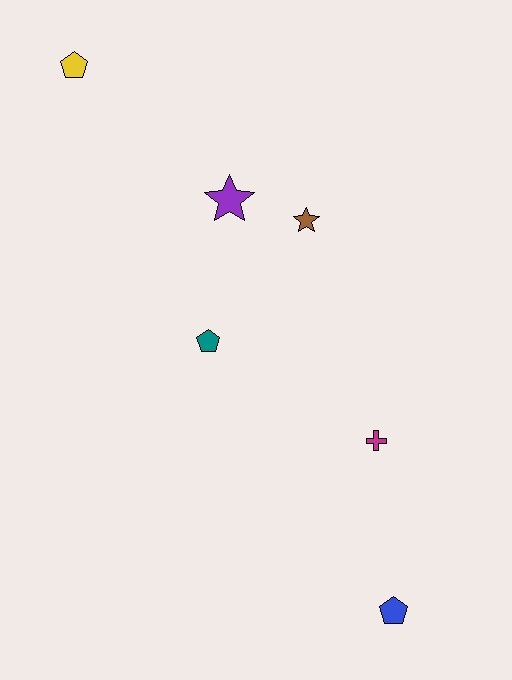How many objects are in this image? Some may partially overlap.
There are 6 objects.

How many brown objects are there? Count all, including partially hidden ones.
There is 1 brown object.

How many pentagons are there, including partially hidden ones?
There are 3 pentagons.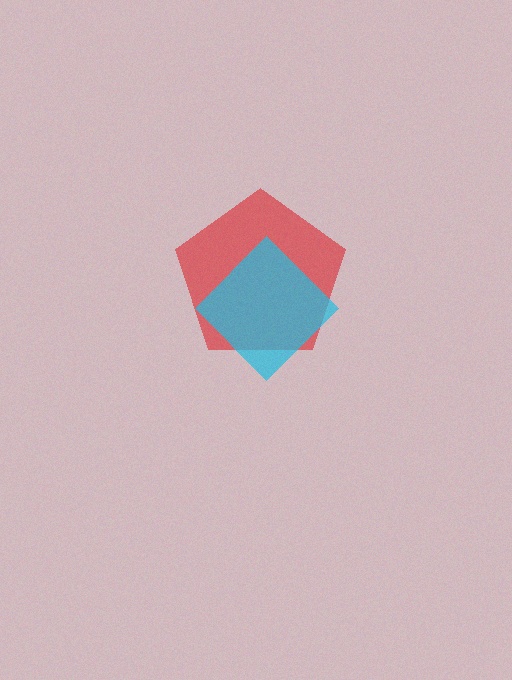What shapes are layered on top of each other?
The layered shapes are: a red pentagon, a cyan diamond.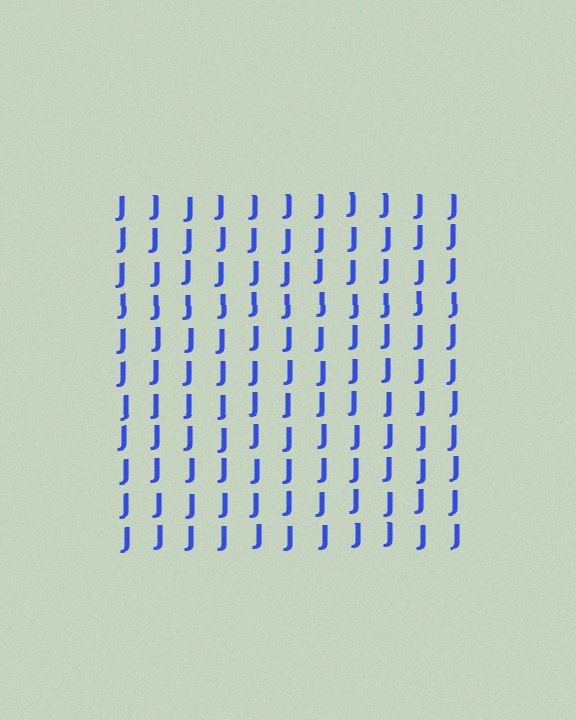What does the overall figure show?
The overall figure shows a square.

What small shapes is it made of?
It is made of small letter J's.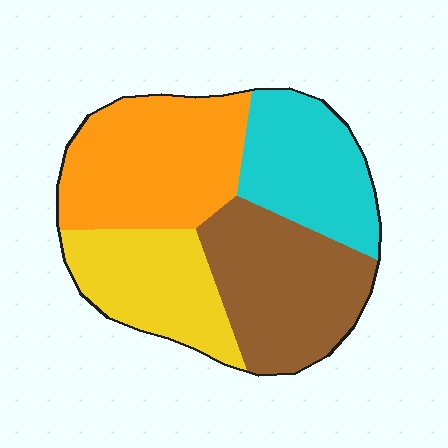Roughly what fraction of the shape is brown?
Brown takes up about one quarter (1/4) of the shape.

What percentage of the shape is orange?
Orange covers 30% of the shape.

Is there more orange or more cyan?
Orange.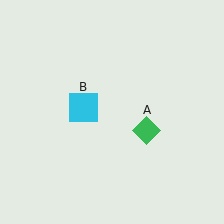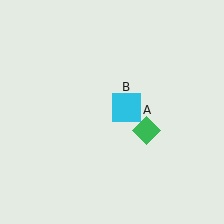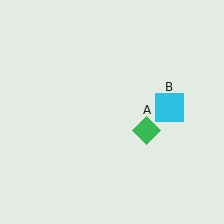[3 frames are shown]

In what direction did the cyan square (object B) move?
The cyan square (object B) moved right.